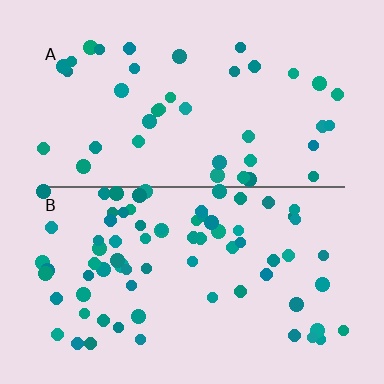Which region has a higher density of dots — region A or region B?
B (the bottom).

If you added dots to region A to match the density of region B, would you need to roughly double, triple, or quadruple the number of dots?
Approximately double.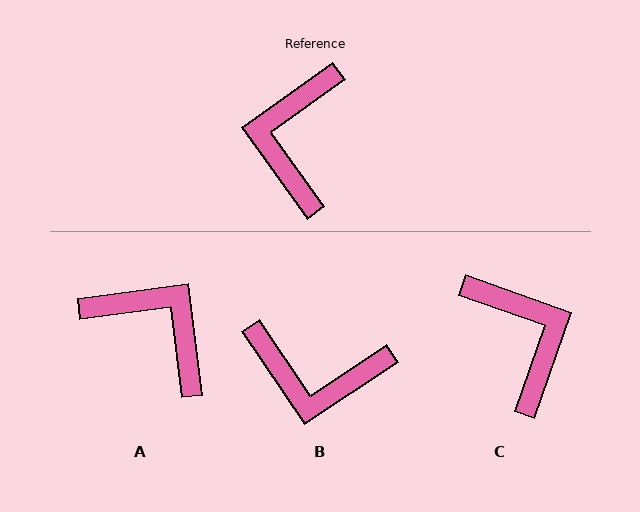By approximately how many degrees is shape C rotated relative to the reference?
Approximately 145 degrees clockwise.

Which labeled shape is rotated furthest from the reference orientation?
C, about 145 degrees away.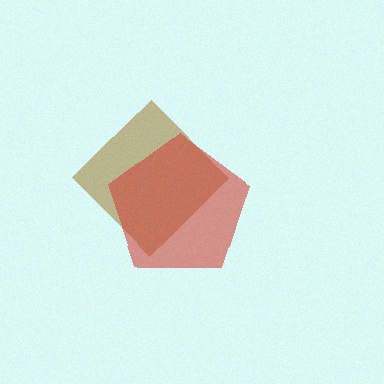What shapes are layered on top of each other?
The layered shapes are: a brown diamond, a red pentagon.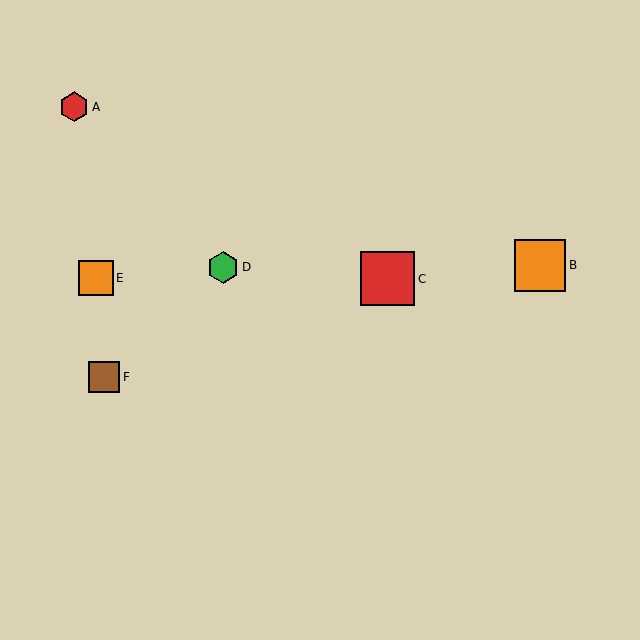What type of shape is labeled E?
Shape E is an orange square.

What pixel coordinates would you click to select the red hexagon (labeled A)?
Click at (74, 107) to select the red hexagon A.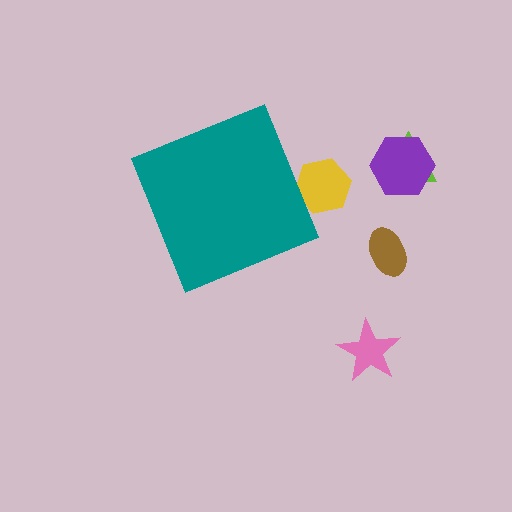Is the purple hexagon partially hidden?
No, the purple hexagon is fully visible.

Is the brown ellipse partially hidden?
No, the brown ellipse is fully visible.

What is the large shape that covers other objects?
A teal diamond.